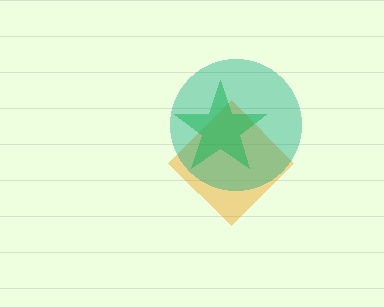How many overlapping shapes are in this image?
There are 3 overlapping shapes in the image.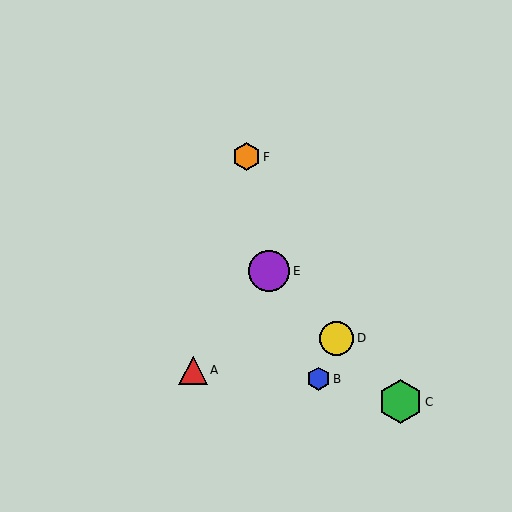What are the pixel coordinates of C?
Object C is at (400, 402).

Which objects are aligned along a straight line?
Objects C, D, E are aligned along a straight line.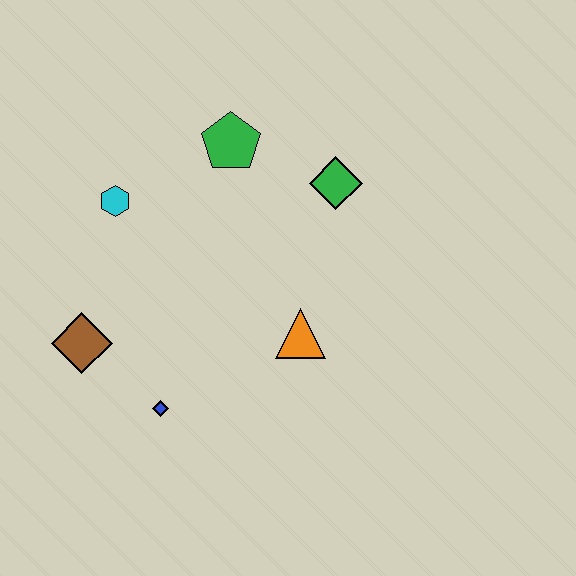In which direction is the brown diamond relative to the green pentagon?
The brown diamond is below the green pentagon.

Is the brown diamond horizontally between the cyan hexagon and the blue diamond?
No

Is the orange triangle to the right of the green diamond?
No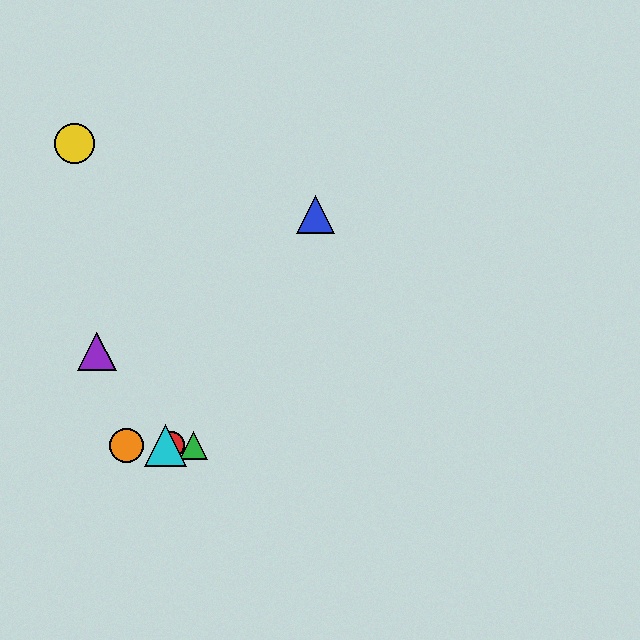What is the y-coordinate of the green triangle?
The green triangle is at y≈445.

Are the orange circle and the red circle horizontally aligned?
Yes, both are at y≈445.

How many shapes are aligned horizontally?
4 shapes (the red circle, the green triangle, the orange circle, the cyan triangle) are aligned horizontally.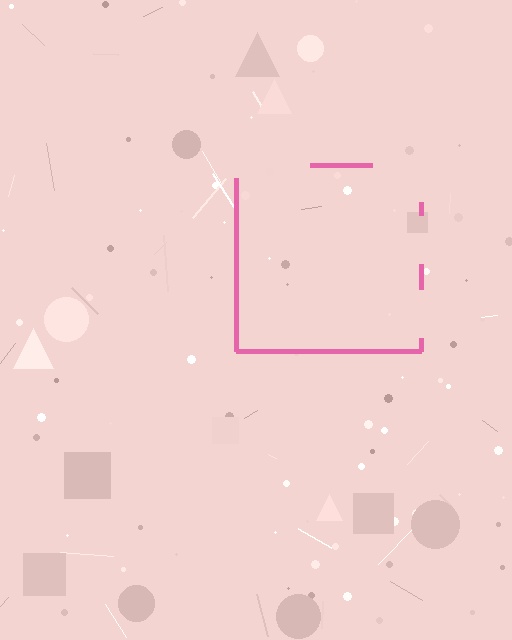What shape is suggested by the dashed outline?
The dashed outline suggests a square.